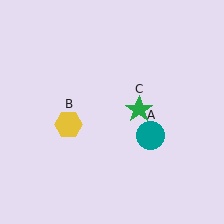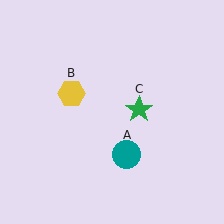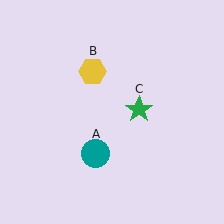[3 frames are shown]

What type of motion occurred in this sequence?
The teal circle (object A), yellow hexagon (object B) rotated clockwise around the center of the scene.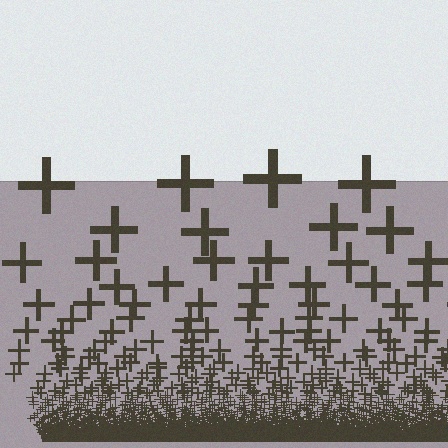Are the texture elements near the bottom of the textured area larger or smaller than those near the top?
Smaller. The gradient is inverted — elements near the bottom are smaller and denser.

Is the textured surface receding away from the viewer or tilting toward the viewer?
The surface appears to tilt toward the viewer. Texture elements get larger and sparser toward the top.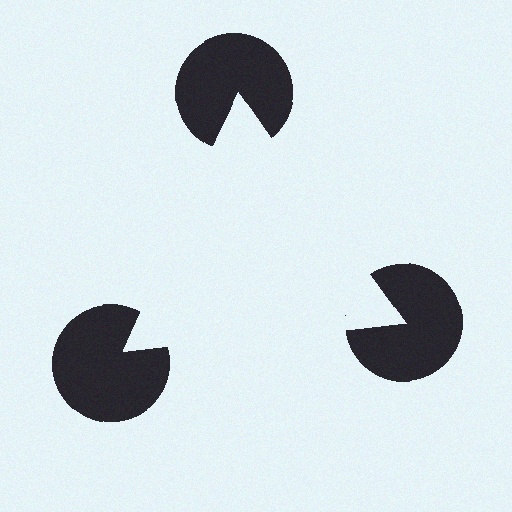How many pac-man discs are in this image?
There are 3 — one at each vertex of the illusory triangle.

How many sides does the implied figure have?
3 sides.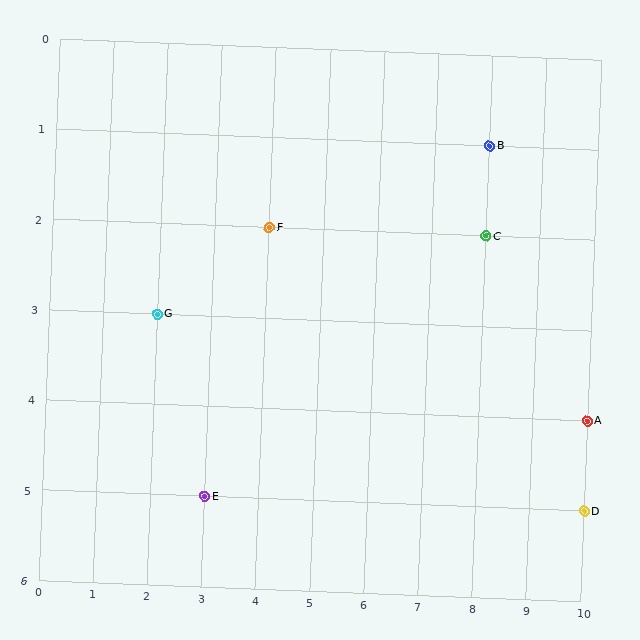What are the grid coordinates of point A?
Point A is at grid coordinates (10, 4).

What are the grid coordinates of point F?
Point F is at grid coordinates (4, 2).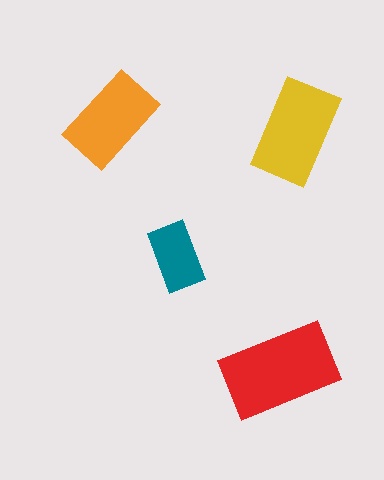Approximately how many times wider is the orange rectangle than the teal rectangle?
About 1.5 times wider.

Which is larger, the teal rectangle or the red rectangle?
The red one.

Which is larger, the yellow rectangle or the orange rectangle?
The yellow one.